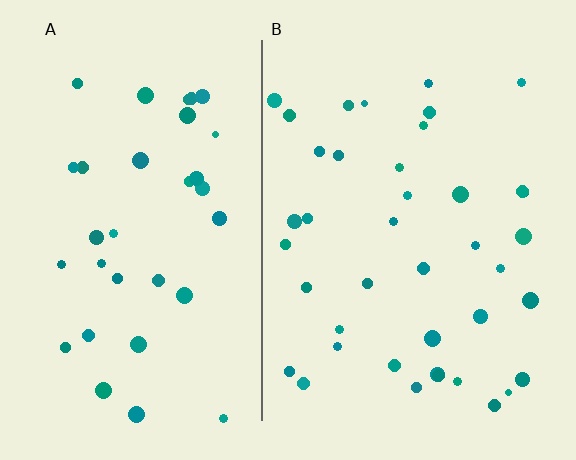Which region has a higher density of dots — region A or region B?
B (the right).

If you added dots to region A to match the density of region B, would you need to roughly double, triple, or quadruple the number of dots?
Approximately double.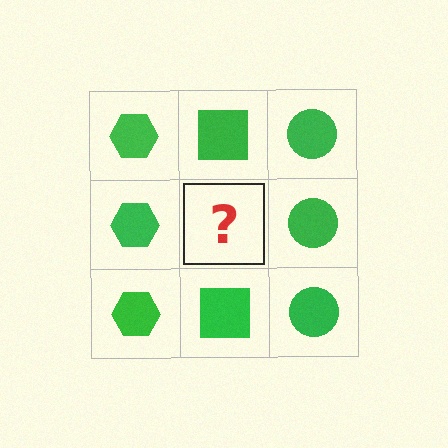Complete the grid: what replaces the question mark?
The question mark should be replaced with a green square.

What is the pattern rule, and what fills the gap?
The rule is that each column has a consistent shape. The gap should be filled with a green square.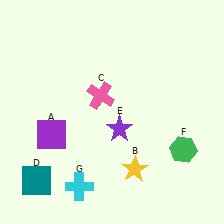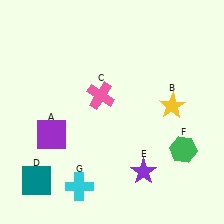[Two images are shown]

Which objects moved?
The objects that moved are: the yellow star (B), the purple star (E).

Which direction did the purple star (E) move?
The purple star (E) moved down.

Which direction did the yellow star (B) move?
The yellow star (B) moved up.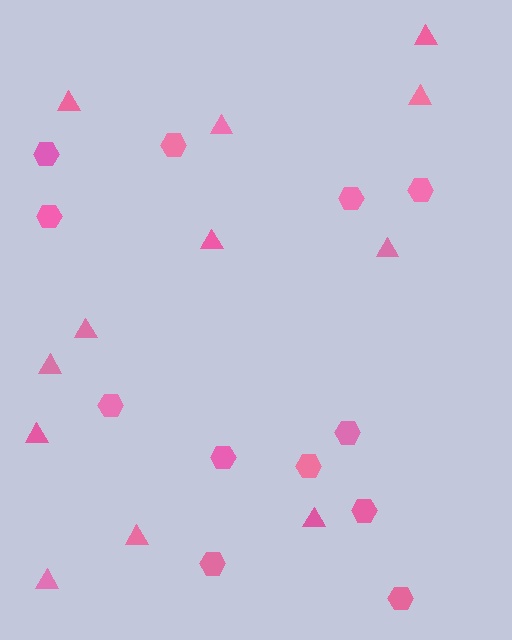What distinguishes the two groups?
There are 2 groups: one group of triangles (12) and one group of hexagons (12).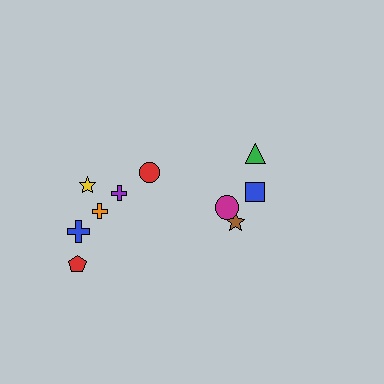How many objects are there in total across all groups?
There are 10 objects.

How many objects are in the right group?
There are 4 objects.